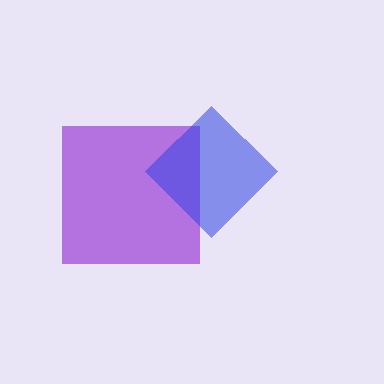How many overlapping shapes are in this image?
There are 2 overlapping shapes in the image.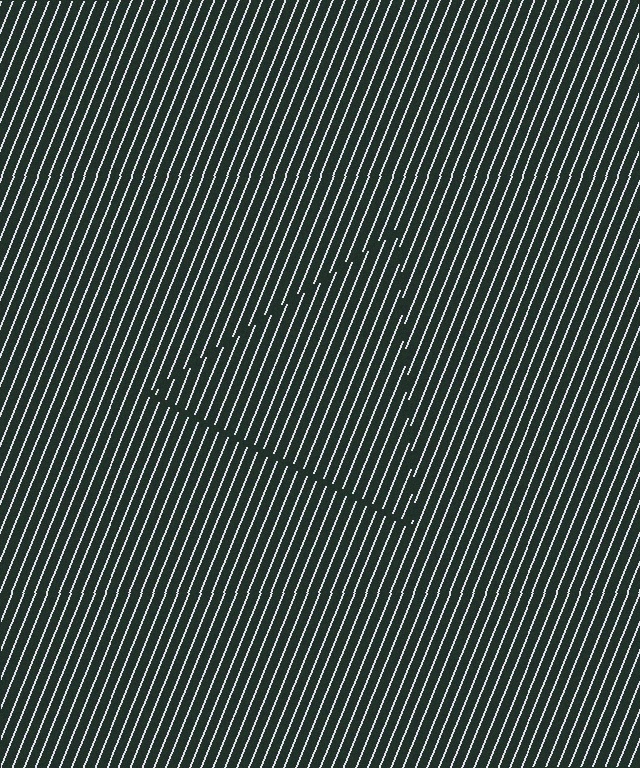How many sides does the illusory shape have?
3 sides — the line-ends trace a triangle.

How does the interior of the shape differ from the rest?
The interior of the shape contains the same grating, shifted by half a period — the contour is defined by the phase discontinuity where line-ends from the inner and outer gratings abut.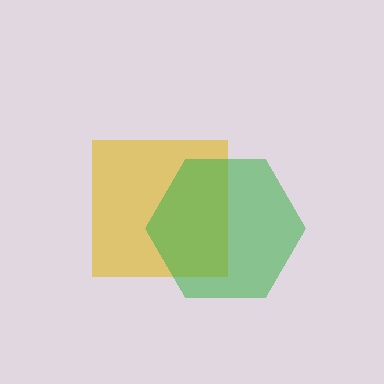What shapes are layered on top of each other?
The layered shapes are: a yellow square, a green hexagon.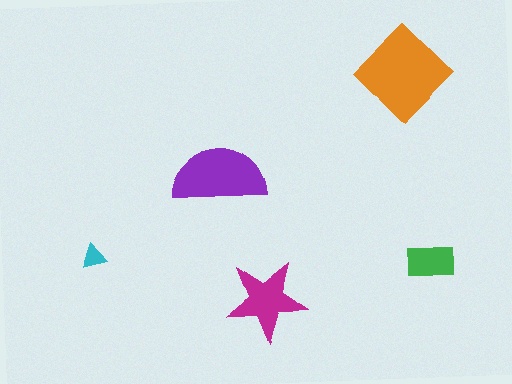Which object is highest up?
The orange diamond is topmost.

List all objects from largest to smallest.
The orange diamond, the purple semicircle, the magenta star, the green rectangle, the cyan triangle.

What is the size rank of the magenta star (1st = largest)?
3rd.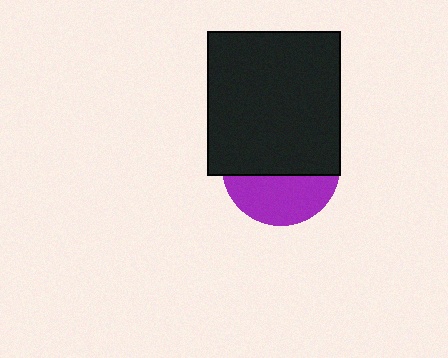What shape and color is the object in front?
The object in front is a black rectangle.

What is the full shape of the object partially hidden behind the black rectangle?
The partially hidden object is a purple circle.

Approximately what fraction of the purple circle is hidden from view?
Roughly 59% of the purple circle is hidden behind the black rectangle.